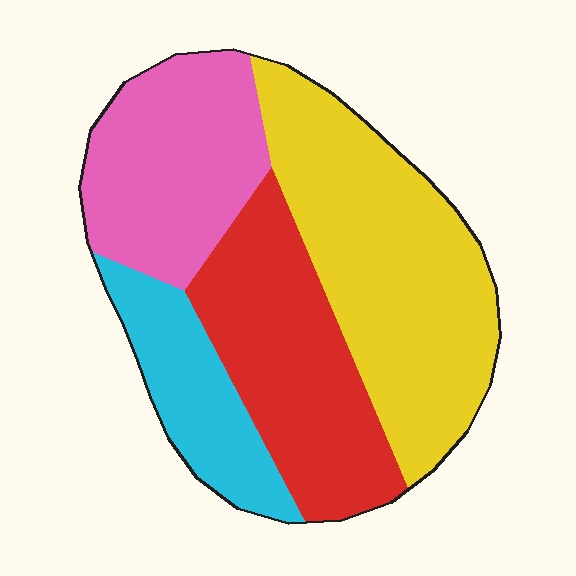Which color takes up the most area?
Yellow, at roughly 35%.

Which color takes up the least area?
Cyan, at roughly 15%.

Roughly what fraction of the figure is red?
Red covers 26% of the figure.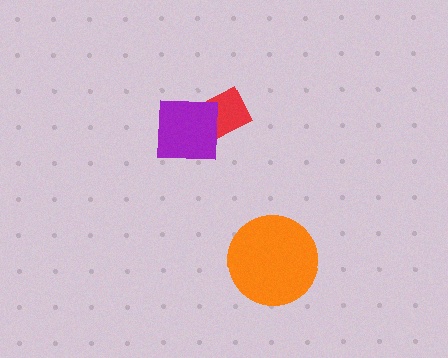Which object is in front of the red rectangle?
The purple square is in front of the red rectangle.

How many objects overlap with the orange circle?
0 objects overlap with the orange circle.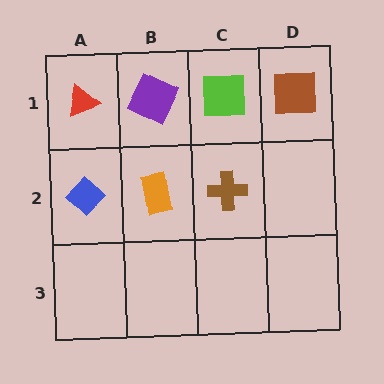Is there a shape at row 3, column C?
No, that cell is empty.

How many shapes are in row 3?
0 shapes.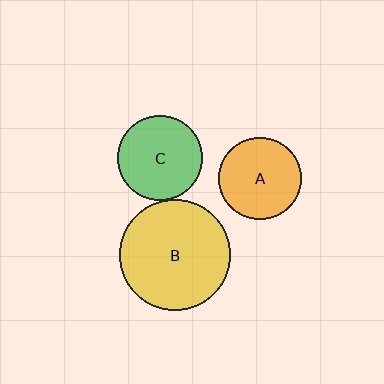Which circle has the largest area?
Circle B (yellow).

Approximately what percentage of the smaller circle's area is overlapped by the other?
Approximately 5%.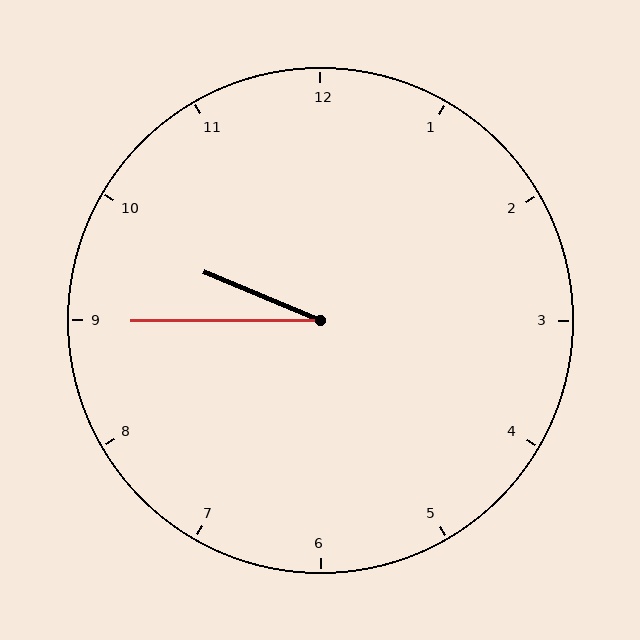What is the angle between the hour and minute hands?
Approximately 22 degrees.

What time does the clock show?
9:45.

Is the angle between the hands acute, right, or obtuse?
It is acute.